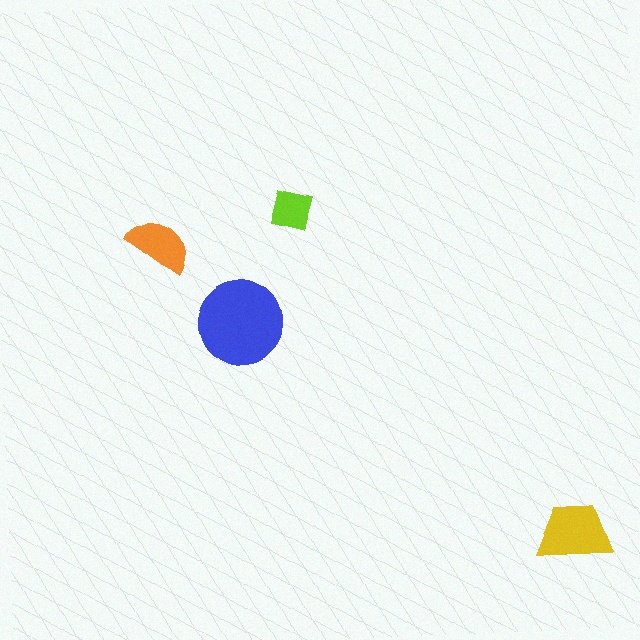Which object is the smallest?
The lime square.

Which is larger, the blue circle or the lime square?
The blue circle.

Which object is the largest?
The blue circle.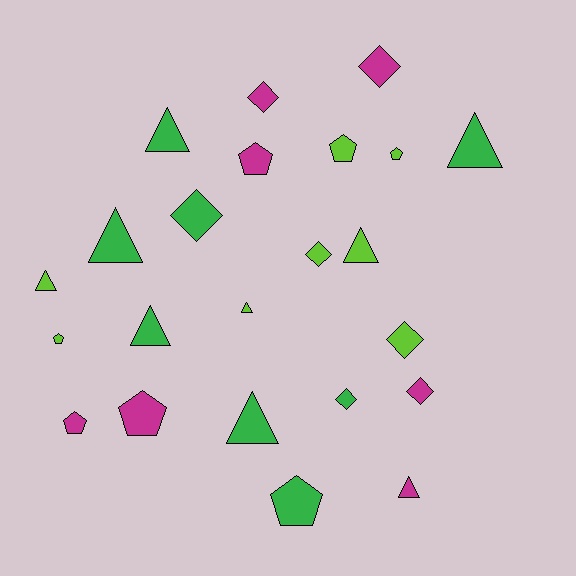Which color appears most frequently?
Green, with 8 objects.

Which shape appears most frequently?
Triangle, with 9 objects.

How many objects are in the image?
There are 23 objects.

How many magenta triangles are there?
There is 1 magenta triangle.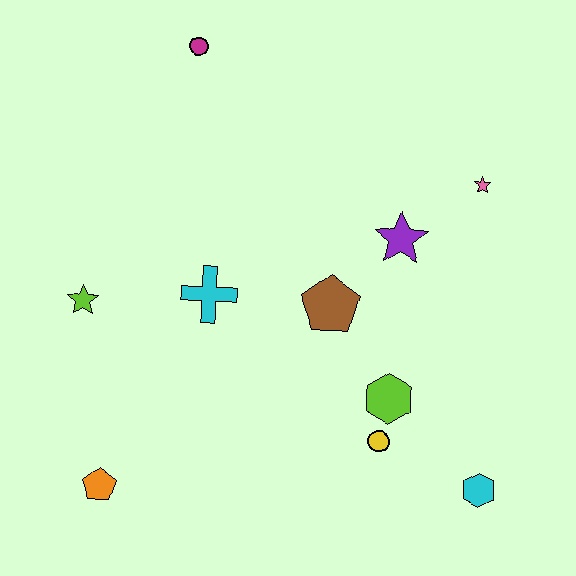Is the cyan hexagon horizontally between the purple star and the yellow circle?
No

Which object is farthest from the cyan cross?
The cyan hexagon is farthest from the cyan cross.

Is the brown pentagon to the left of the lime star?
No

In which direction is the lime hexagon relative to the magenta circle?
The lime hexagon is below the magenta circle.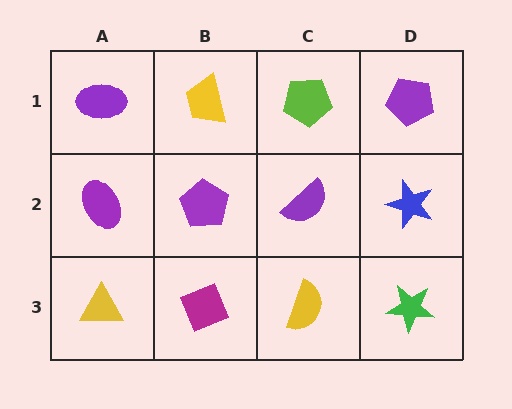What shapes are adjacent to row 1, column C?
A purple semicircle (row 2, column C), a yellow trapezoid (row 1, column B), a purple pentagon (row 1, column D).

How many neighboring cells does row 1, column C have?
3.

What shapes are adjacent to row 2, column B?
A yellow trapezoid (row 1, column B), a magenta diamond (row 3, column B), a purple ellipse (row 2, column A), a purple semicircle (row 2, column C).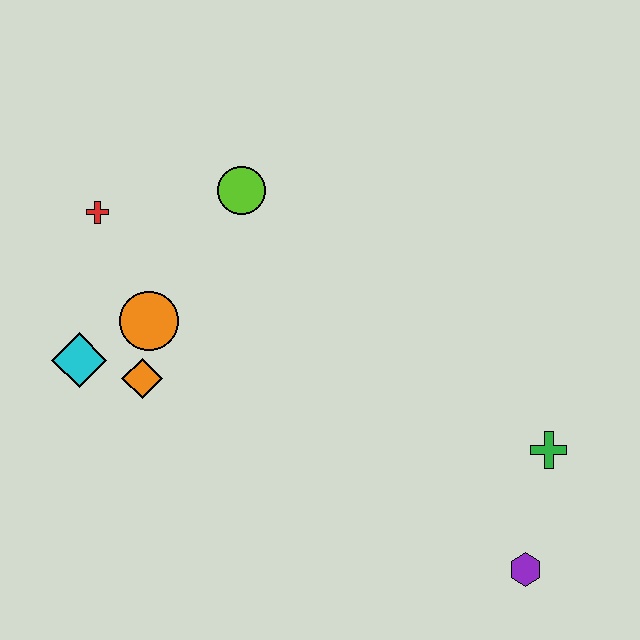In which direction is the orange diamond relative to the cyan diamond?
The orange diamond is to the right of the cyan diamond.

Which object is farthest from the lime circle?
The purple hexagon is farthest from the lime circle.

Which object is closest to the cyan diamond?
The orange diamond is closest to the cyan diamond.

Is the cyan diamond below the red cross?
Yes